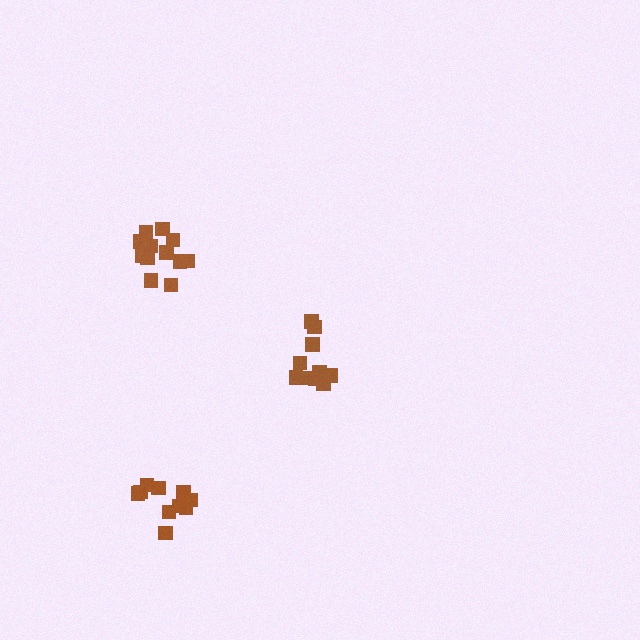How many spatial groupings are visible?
There are 3 spatial groupings.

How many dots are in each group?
Group 1: 12 dots, Group 2: 10 dots, Group 3: 10 dots (32 total).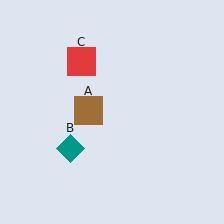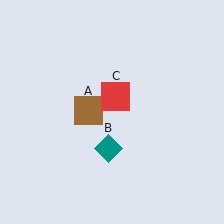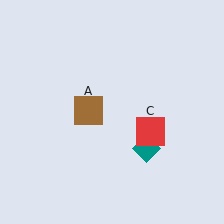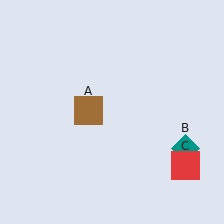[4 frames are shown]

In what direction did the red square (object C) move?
The red square (object C) moved down and to the right.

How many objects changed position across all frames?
2 objects changed position: teal diamond (object B), red square (object C).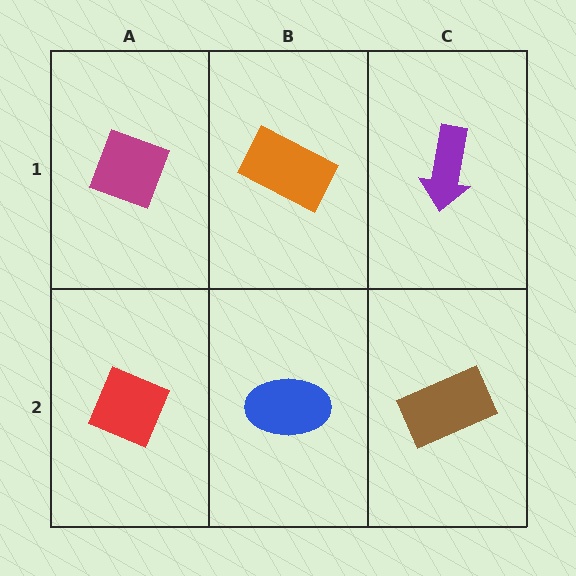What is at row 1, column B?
An orange rectangle.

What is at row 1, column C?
A purple arrow.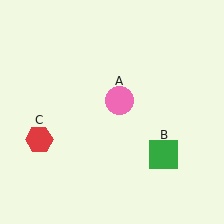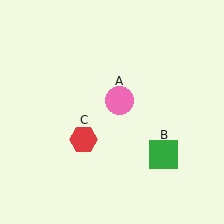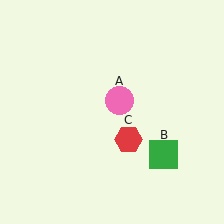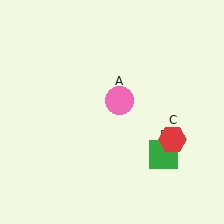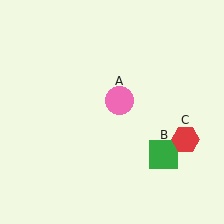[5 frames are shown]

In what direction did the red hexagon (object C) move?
The red hexagon (object C) moved right.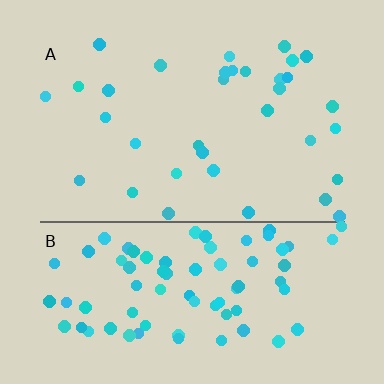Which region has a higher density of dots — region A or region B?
B (the bottom).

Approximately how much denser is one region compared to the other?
Approximately 2.5× — region B over region A.